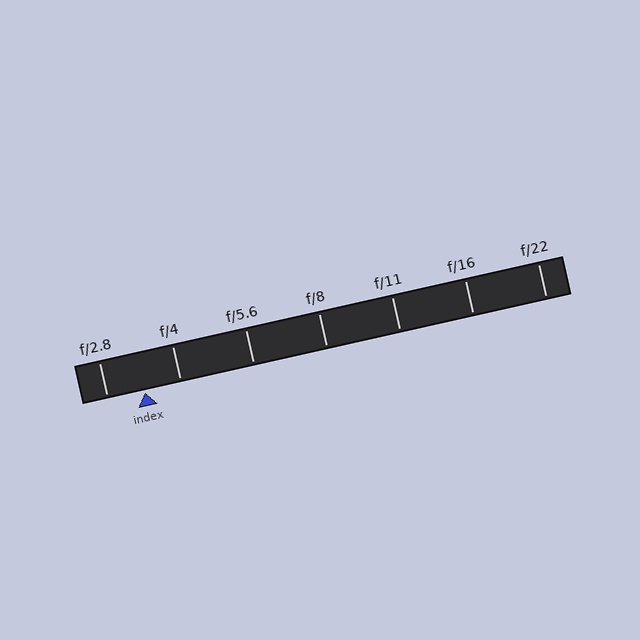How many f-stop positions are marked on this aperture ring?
There are 7 f-stop positions marked.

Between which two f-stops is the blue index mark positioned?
The index mark is between f/2.8 and f/4.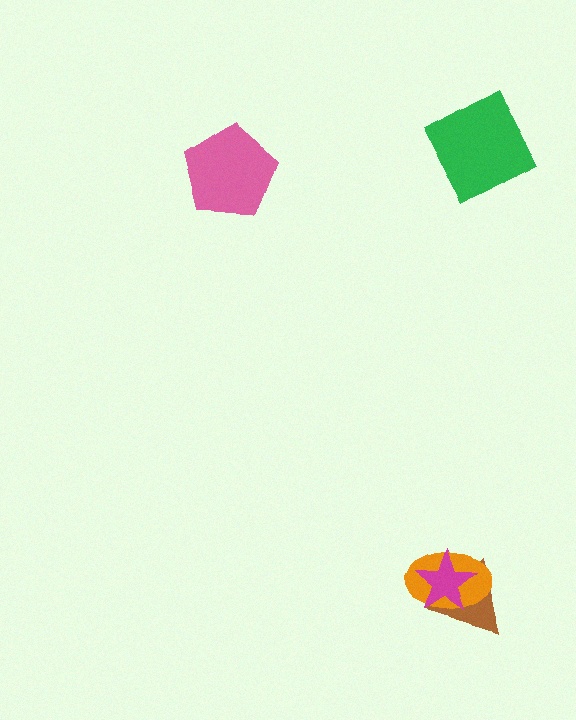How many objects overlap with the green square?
0 objects overlap with the green square.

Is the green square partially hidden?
No, no other shape covers it.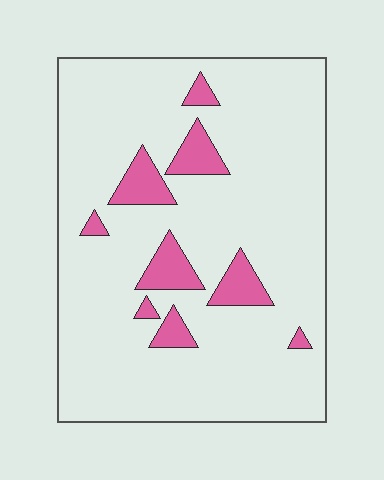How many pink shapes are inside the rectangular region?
9.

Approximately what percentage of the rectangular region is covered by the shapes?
Approximately 10%.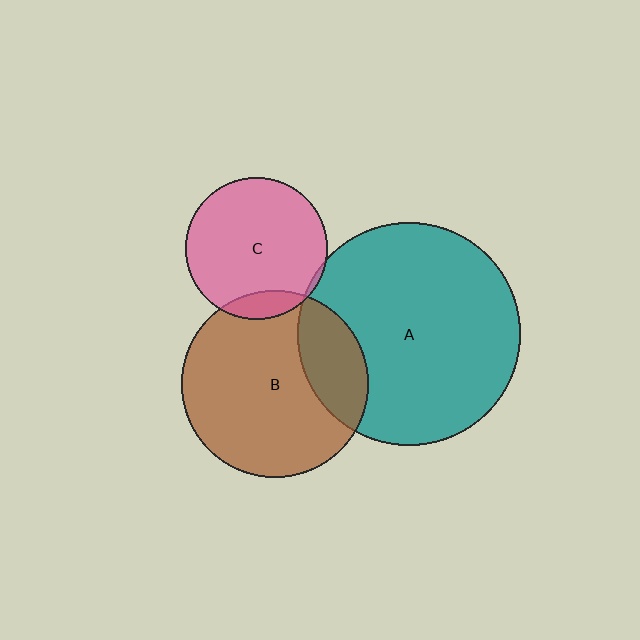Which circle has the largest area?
Circle A (teal).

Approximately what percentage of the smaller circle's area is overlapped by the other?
Approximately 25%.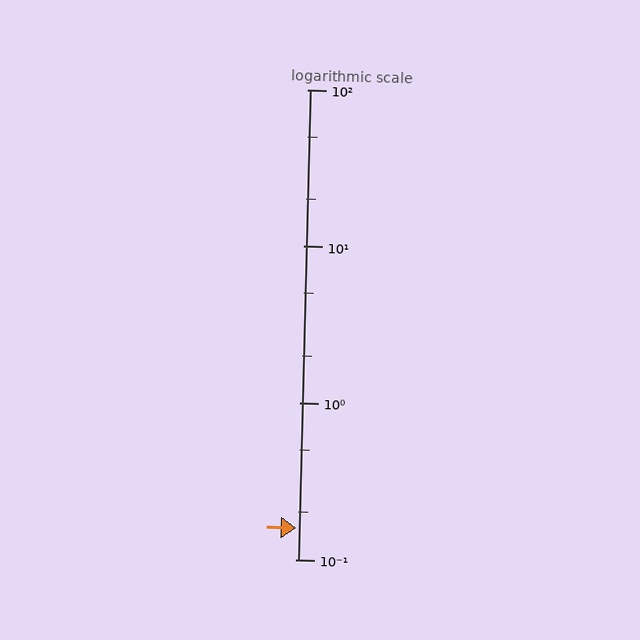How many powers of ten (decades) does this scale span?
The scale spans 3 decades, from 0.1 to 100.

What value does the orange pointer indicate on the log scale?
The pointer indicates approximately 0.16.